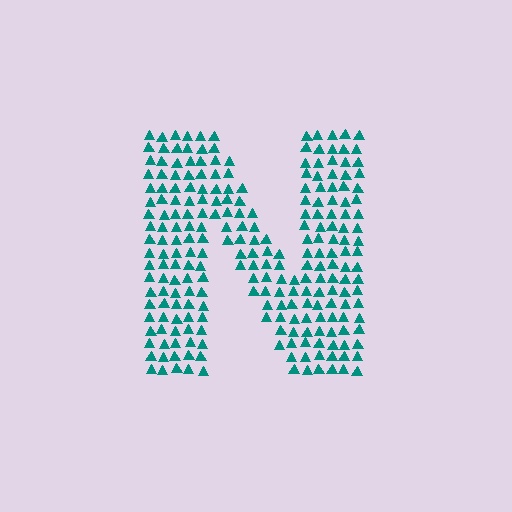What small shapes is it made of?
It is made of small triangles.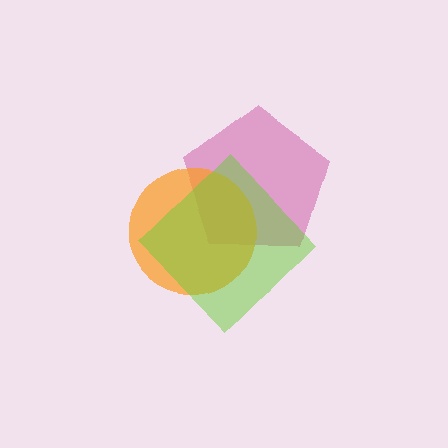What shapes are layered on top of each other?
The layered shapes are: a magenta pentagon, an orange circle, a lime diamond.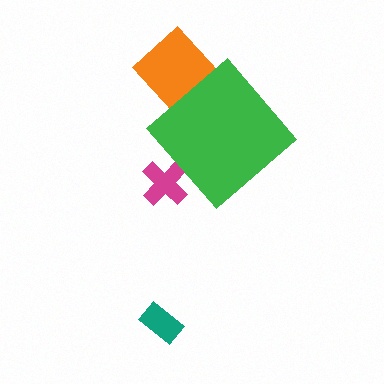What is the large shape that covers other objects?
A green diamond.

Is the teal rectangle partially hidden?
No, the teal rectangle is fully visible.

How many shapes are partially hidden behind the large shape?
2 shapes are partially hidden.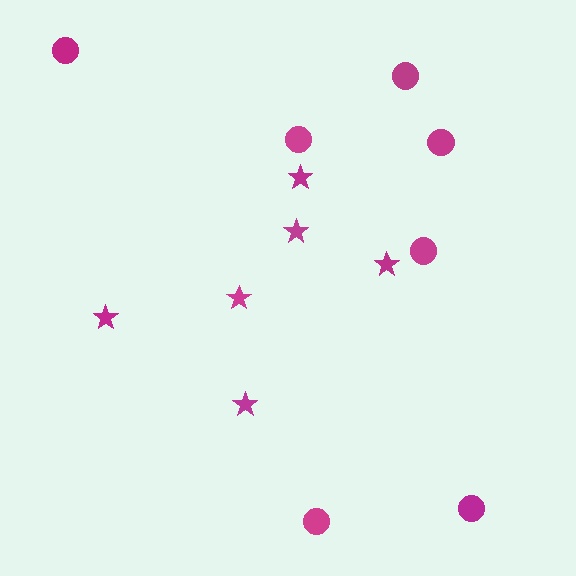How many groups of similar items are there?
There are 2 groups: one group of stars (6) and one group of circles (7).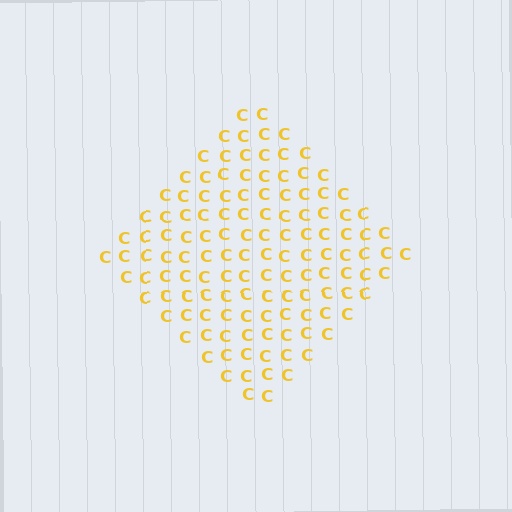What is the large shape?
The large shape is a diamond.